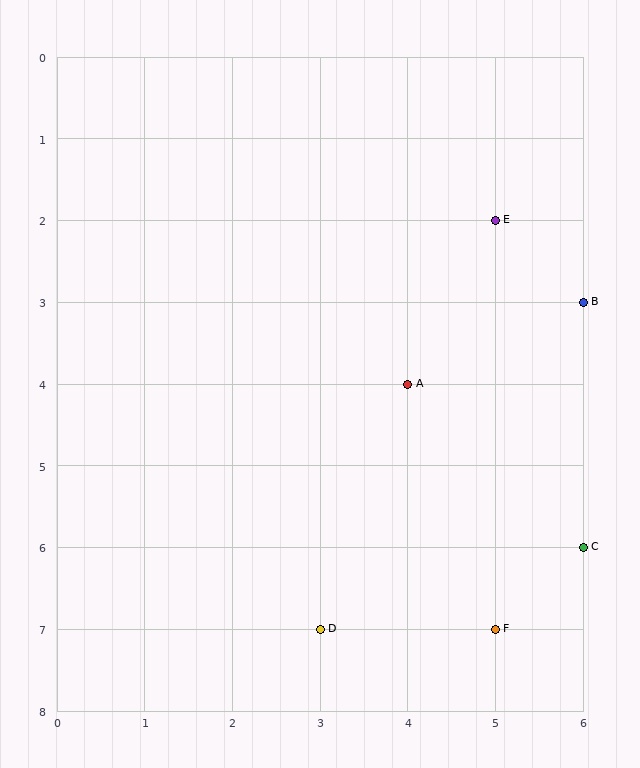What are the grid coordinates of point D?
Point D is at grid coordinates (3, 7).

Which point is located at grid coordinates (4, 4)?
Point A is at (4, 4).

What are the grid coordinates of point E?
Point E is at grid coordinates (5, 2).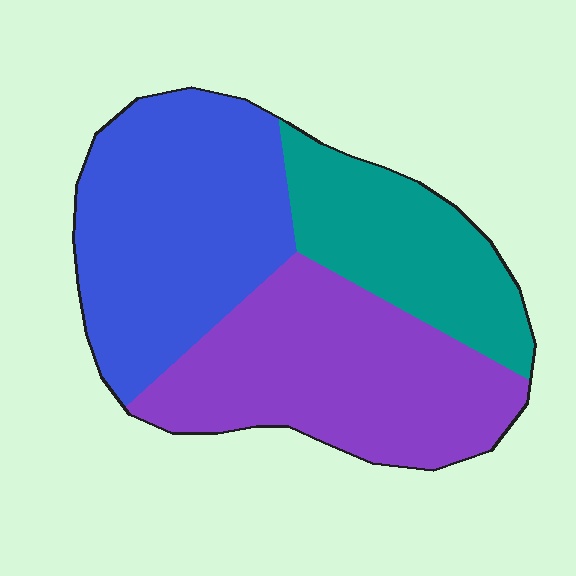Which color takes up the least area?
Teal, at roughly 25%.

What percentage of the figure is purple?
Purple takes up about three eighths (3/8) of the figure.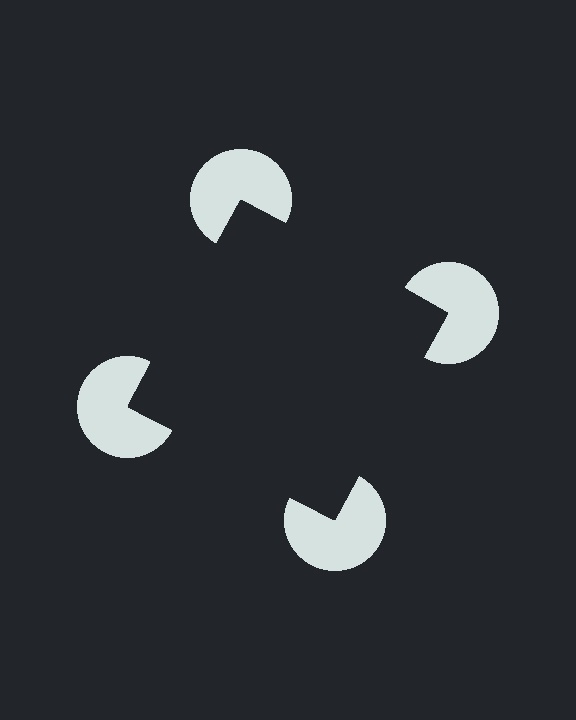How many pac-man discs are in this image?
There are 4 — one at each vertex of the illusory square.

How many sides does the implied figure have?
4 sides.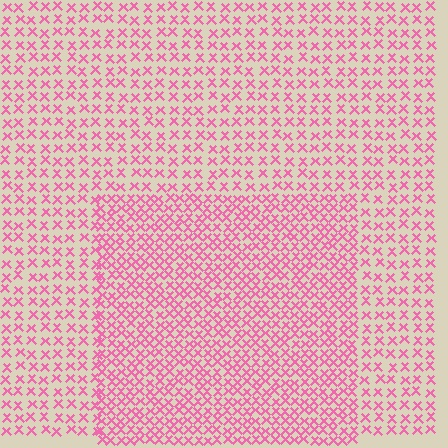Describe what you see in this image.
The image contains small pink elements arranged at two different densities. A rectangle-shaped region is visible where the elements are more densely packed than the surrounding area.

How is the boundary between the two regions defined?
The boundary is defined by a change in element density (approximately 1.8x ratio). All elements are the same color, size, and shape.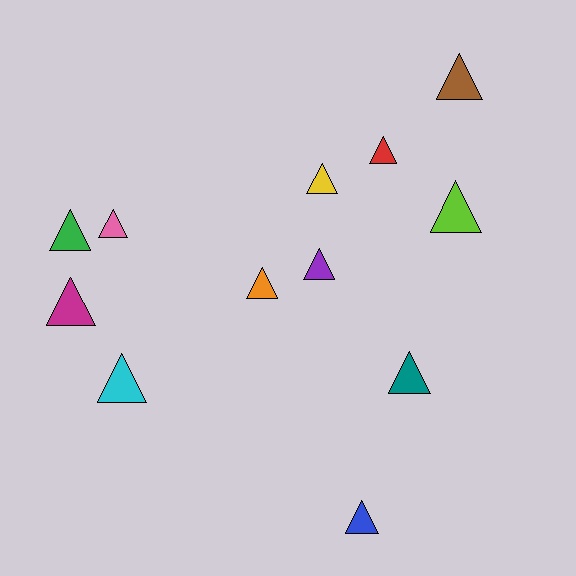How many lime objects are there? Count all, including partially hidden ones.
There is 1 lime object.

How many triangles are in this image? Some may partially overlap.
There are 12 triangles.